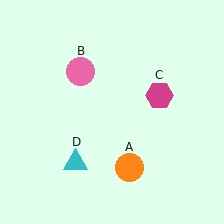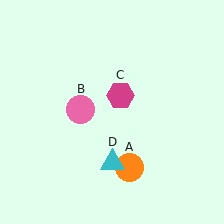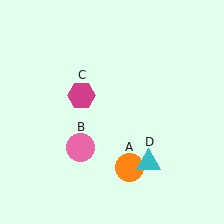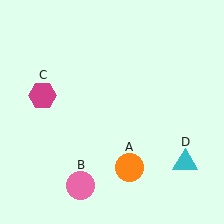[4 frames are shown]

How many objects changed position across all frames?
3 objects changed position: pink circle (object B), magenta hexagon (object C), cyan triangle (object D).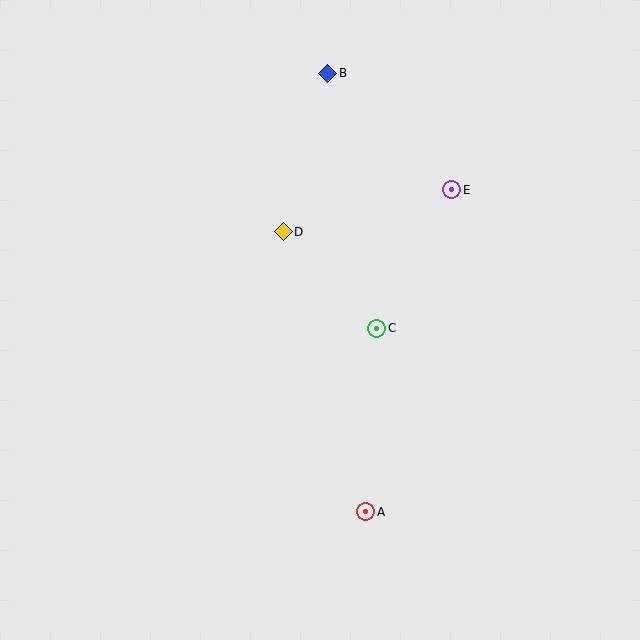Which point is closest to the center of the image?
Point C at (377, 328) is closest to the center.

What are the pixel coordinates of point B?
Point B is at (328, 73).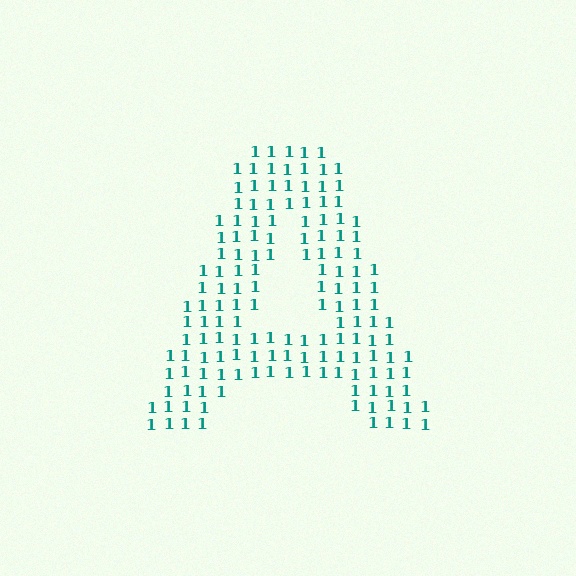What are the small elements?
The small elements are digit 1's.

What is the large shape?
The large shape is the letter A.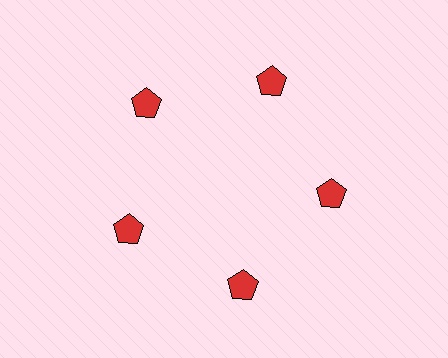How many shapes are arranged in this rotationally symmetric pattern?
There are 5 shapes, arranged in 5 groups of 1.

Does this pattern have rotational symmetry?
Yes, this pattern has 5-fold rotational symmetry. It looks the same after rotating 72 degrees around the center.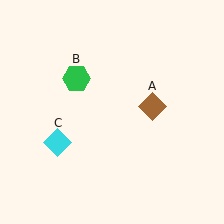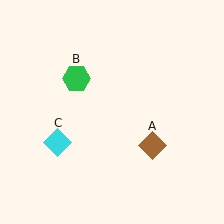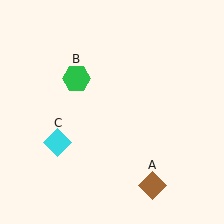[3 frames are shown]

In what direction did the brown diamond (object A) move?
The brown diamond (object A) moved down.